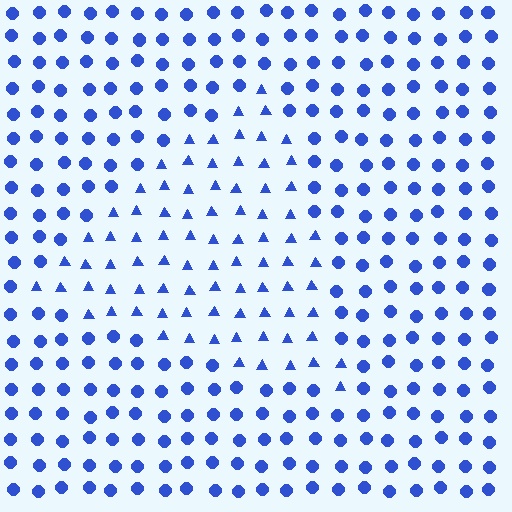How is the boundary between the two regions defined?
The boundary is defined by a change in element shape: triangles inside vs. circles outside. All elements share the same color and spacing.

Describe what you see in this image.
The image is filled with small blue elements arranged in a uniform grid. A triangle-shaped region contains triangles, while the surrounding area contains circles. The boundary is defined purely by the change in element shape.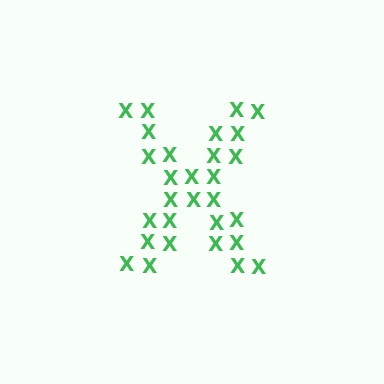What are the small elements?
The small elements are letter X's.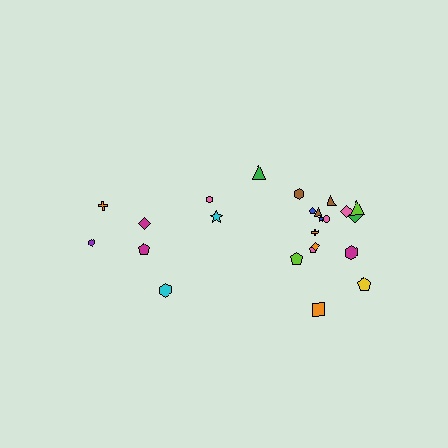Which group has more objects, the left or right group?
The right group.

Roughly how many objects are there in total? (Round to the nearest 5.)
Roughly 25 objects in total.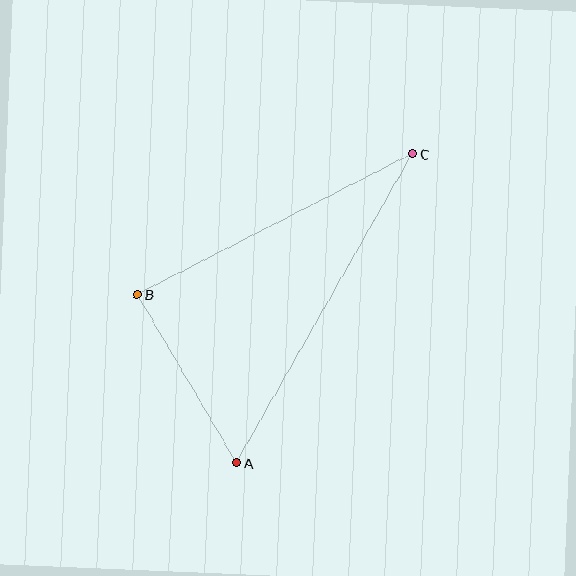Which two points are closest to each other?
Points A and B are closest to each other.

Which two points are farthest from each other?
Points A and C are farthest from each other.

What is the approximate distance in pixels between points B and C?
The distance between B and C is approximately 309 pixels.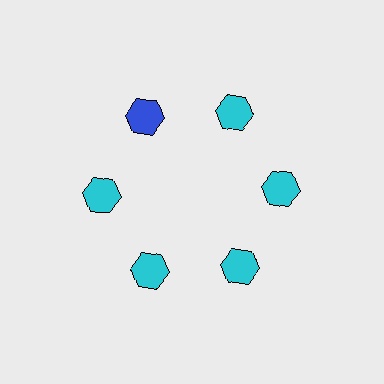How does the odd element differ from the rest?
It has a different color: blue instead of cyan.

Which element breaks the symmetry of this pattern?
The blue hexagon at roughly the 11 o'clock position breaks the symmetry. All other shapes are cyan hexagons.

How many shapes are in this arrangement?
There are 6 shapes arranged in a ring pattern.